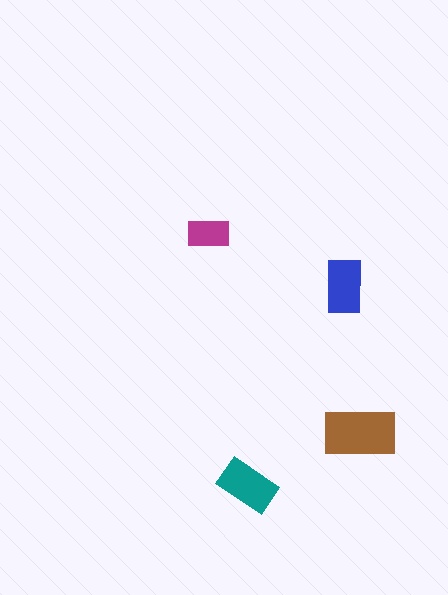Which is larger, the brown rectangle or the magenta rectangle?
The brown one.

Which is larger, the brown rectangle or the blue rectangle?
The brown one.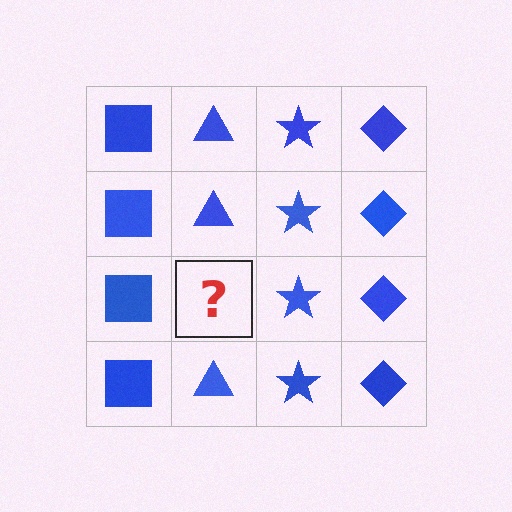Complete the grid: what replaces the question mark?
The question mark should be replaced with a blue triangle.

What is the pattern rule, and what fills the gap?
The rule is that each column has a consistent shape. The gap should be filled with a blue triangle.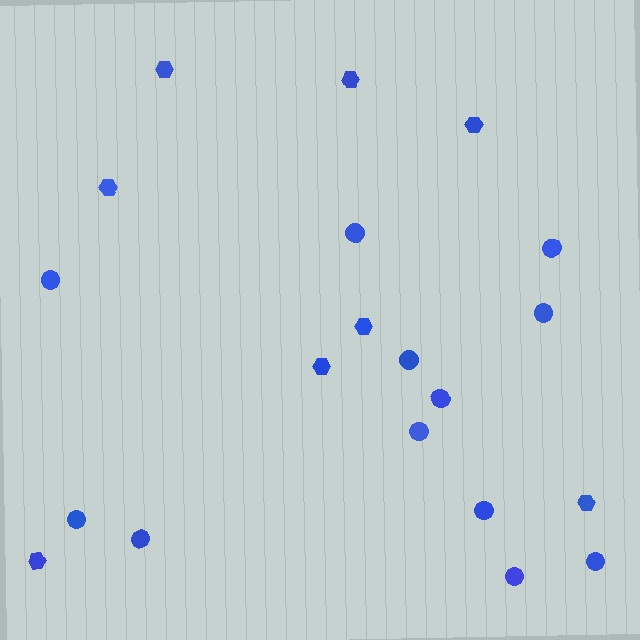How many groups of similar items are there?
There are 2 groups: one group of circles (12) and one group of hexagons (8).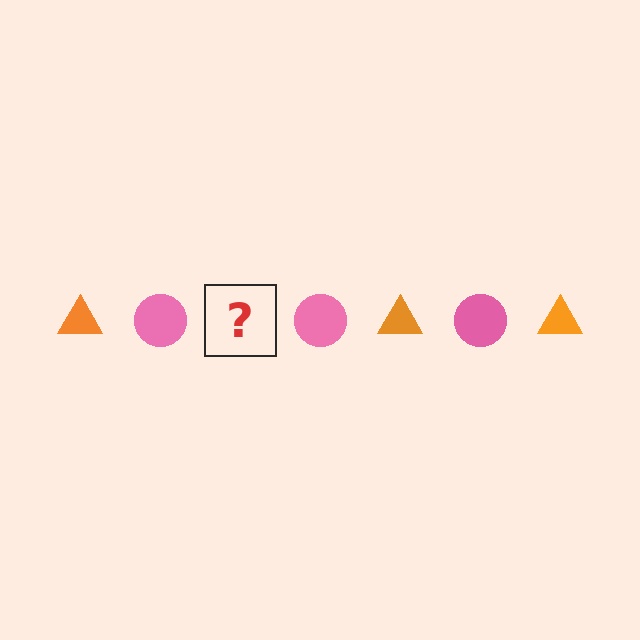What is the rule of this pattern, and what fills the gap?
The rule is that the pattern alternates between orange triangle and pink circle. The gap should be filled with an orange triangle.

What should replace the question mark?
The question mark should be replaced with an orange triangle.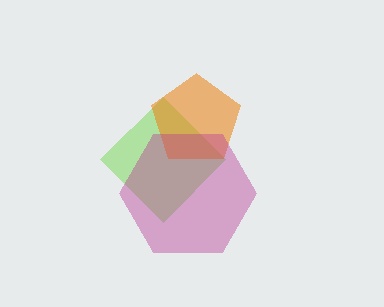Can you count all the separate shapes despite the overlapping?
Yes, there are 3 separate shapes.